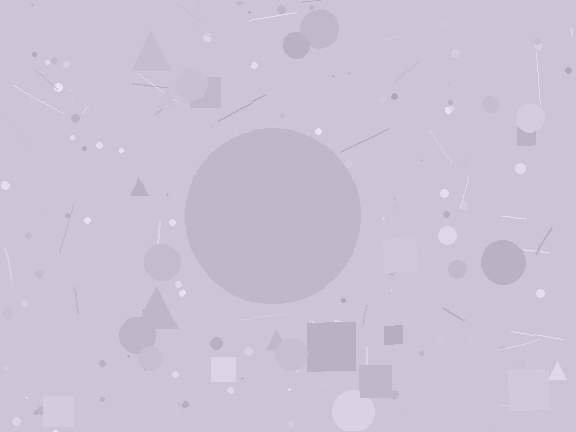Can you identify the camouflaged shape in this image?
The camouflaged shape is a circle.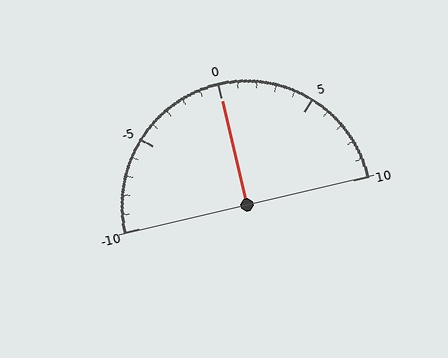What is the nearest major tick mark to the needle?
The nearest major tick mark is 0.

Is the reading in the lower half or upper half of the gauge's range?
The reading is in the upper half of the range (-10 to 10).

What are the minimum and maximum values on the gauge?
The gauge ranges from -10 to 10.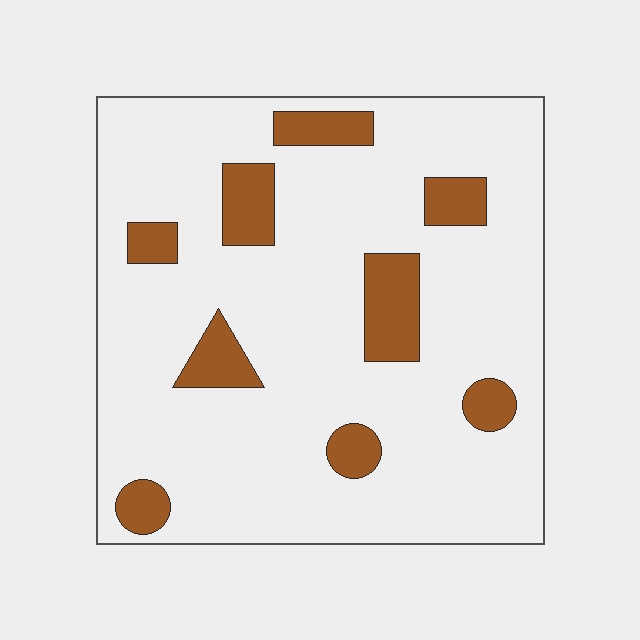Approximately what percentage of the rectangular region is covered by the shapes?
Approximately 15%.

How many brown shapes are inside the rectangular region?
9.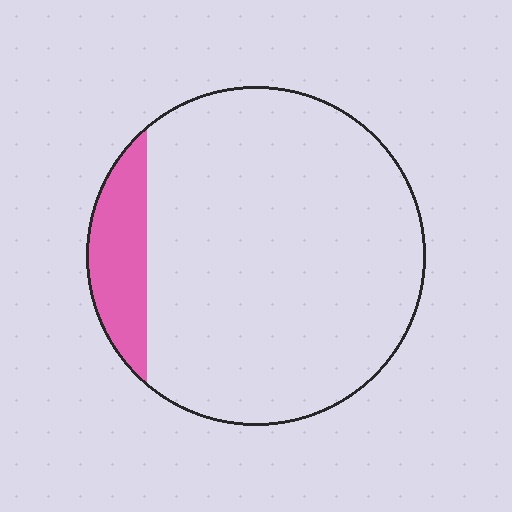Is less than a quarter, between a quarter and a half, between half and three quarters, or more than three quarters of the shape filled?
Less than a quarter.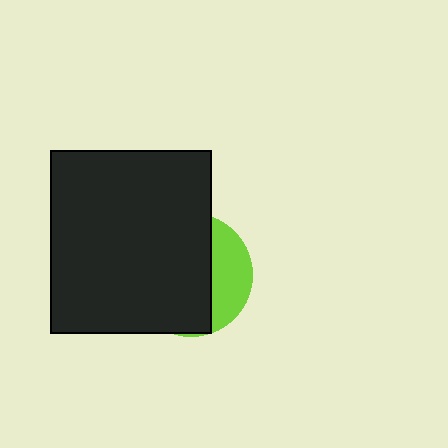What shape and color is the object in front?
The object in front is a black rectangle.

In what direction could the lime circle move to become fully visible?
The lime circle could move right. That would shift it out from behind the black rectangle entirely.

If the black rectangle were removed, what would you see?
You would see the complete lime circle.